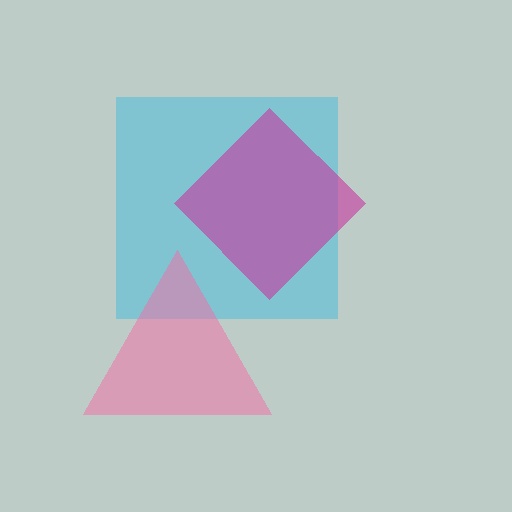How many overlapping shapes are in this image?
There are 3 overlapping shapes in the image.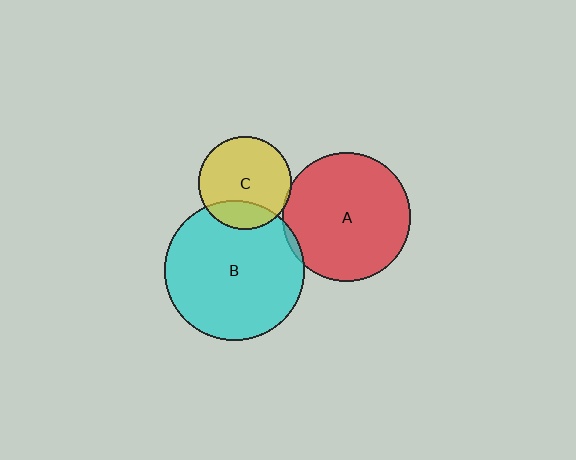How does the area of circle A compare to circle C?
Approximately 1.9 times.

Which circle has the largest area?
Circle B (cyan).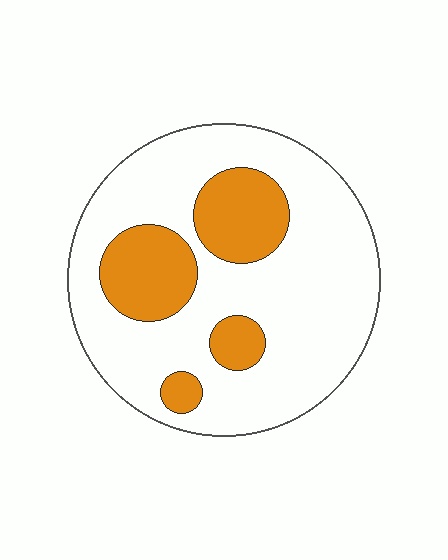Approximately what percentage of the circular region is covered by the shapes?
Approximately 25%.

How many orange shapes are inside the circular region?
4.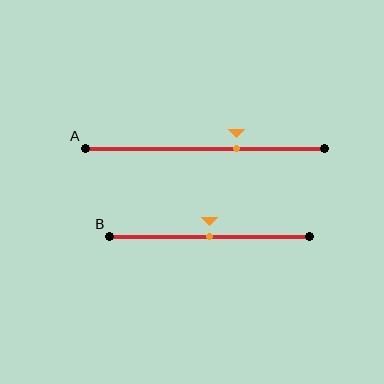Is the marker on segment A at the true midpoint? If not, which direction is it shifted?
No, the marker on segment A is shifted to the right by about 13% of the segment length.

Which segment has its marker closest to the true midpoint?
Segment B has its marker closest to the true midpoint.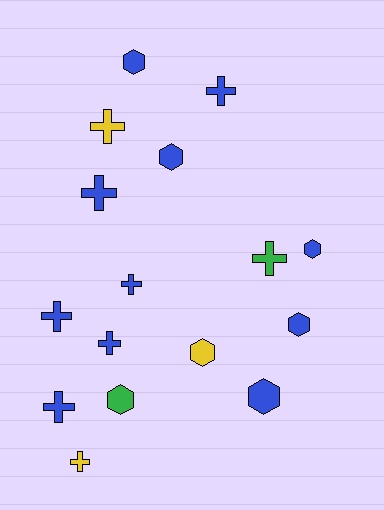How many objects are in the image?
There are 16 objects.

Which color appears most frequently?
Blue, with 11 objects.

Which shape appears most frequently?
Cross, with 9 objects.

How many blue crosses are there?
There are 6 blue crosses.